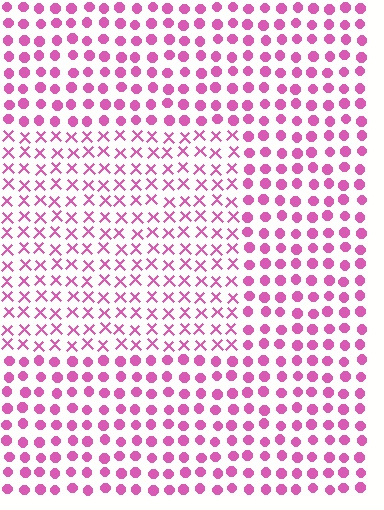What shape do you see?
I see a rectangle.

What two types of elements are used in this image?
The image uses X marks inside the rectangle region and circles outside it.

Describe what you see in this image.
The image is filled with small pink elements arranged in a uniform grid. A rectangle-shaped region contains X marks, while the surrounding area contains circles. The boundary is defined purely by the change in element shape.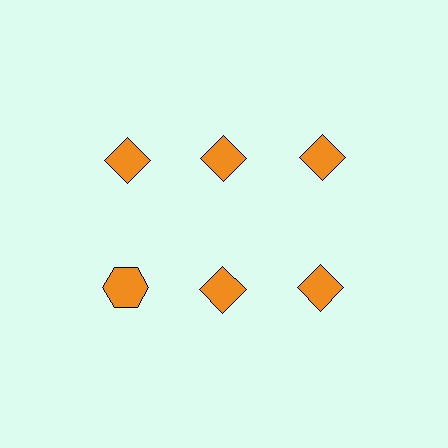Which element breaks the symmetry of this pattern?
The orange hexagon in the second row, leftmost column breaks the symmetry. All other shapes are orange diamonds.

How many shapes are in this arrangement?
There are 6 shapes arranged in a grid pattern.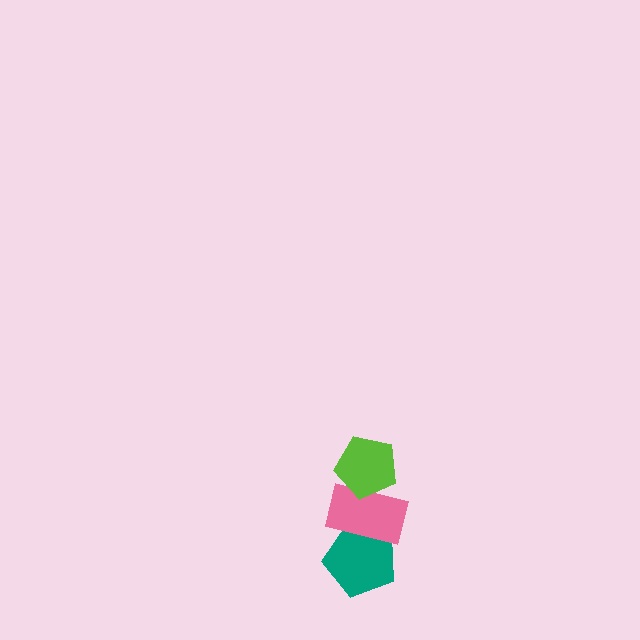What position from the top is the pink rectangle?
The pink rectangle is 2nd from the top.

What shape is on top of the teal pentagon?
The pink rectangle is on top of the teal pentagon.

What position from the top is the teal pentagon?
The teal pentagon is 3rd from the top.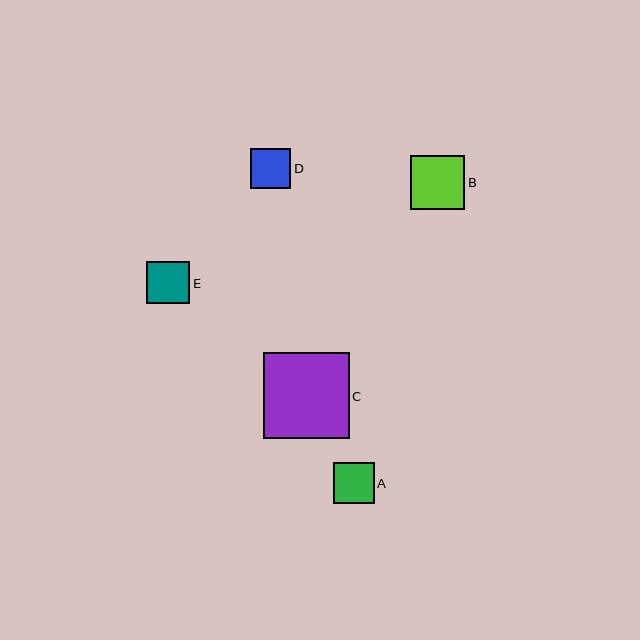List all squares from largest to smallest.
From largest to smallest: C, B, E, A, D.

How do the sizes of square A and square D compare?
Square A and square D are approximately the same size.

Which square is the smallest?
Square D is the smallest with a size of approximately 40 pixels.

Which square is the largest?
Square C is the largest with a size of approximately 86 pixels.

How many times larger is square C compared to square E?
Square C is approximately 2.0 times the size of square E.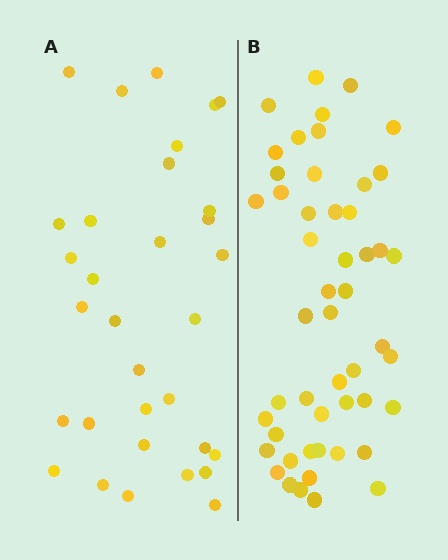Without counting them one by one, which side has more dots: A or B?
Region B (the right region) has more dots.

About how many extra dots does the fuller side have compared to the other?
Region B has approximately 20 more dots than region A.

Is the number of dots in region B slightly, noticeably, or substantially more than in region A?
Region B has substantially more. The ratio is roughly 1.6 to 1.